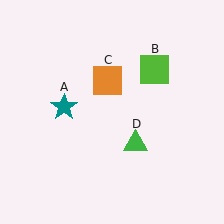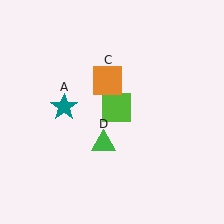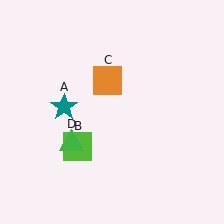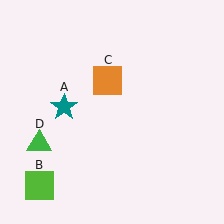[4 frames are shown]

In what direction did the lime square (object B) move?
The lime square (object B) moved down and to the left.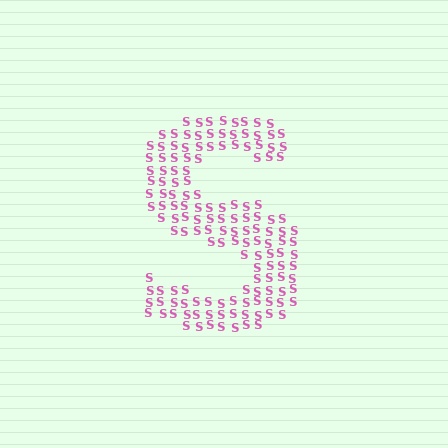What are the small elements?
The small elements are letter S's.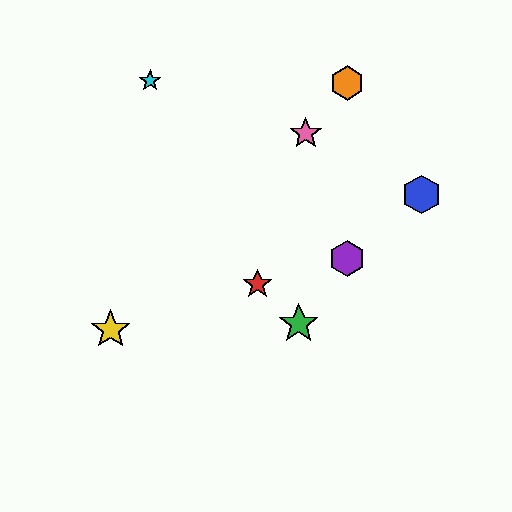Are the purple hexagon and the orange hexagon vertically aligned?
Yes, both are at x≈347.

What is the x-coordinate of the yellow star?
The yellow star is at x≈111.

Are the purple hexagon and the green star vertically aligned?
No, the purple hexagon is at x≈347 and the green star is at x≈299.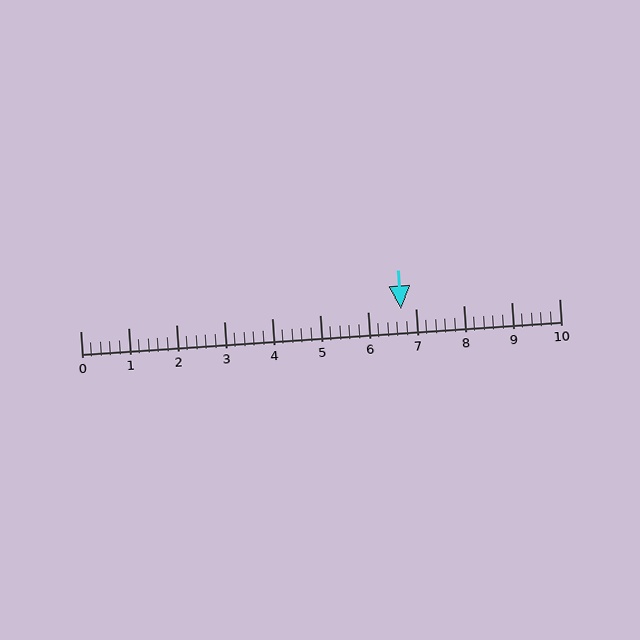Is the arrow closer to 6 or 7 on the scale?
The arrow is closer to 7.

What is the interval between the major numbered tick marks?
The major tick marks are spaced 1 units apart.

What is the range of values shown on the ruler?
The ruler shows values from 0 to 10.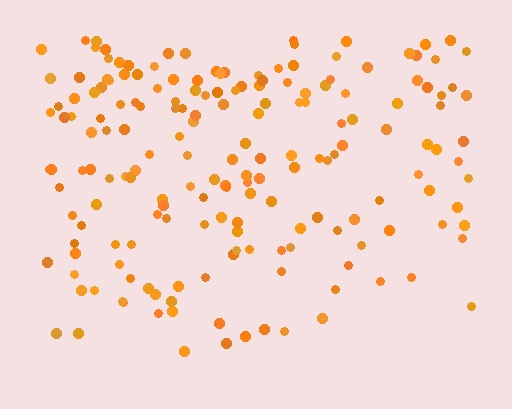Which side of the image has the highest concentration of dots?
The top.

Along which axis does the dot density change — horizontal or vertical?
Vertical.